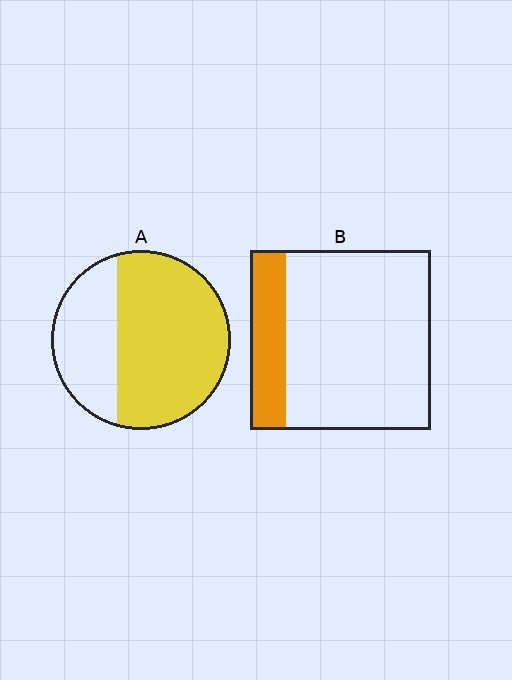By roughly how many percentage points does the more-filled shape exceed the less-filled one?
By roughly 45 percentage points (A over B).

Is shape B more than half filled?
No.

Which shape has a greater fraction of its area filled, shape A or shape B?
Shape A.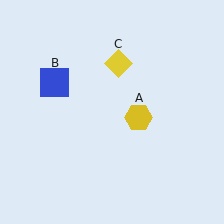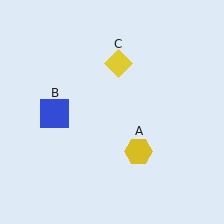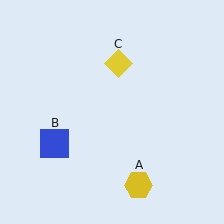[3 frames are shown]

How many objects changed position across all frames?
2 objects changed position: yellow hexagon (object A), blue square (object B).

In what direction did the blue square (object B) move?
The blue square (object B) moved down.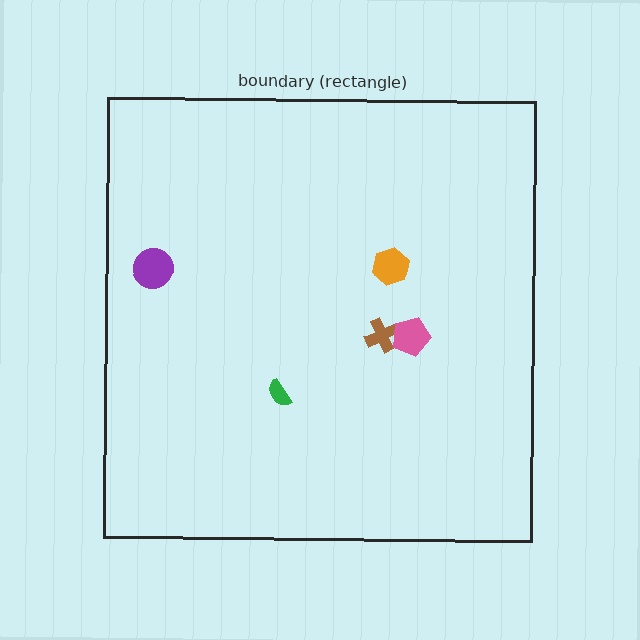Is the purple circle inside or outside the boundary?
Inside.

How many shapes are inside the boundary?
5 inside, 0 outside.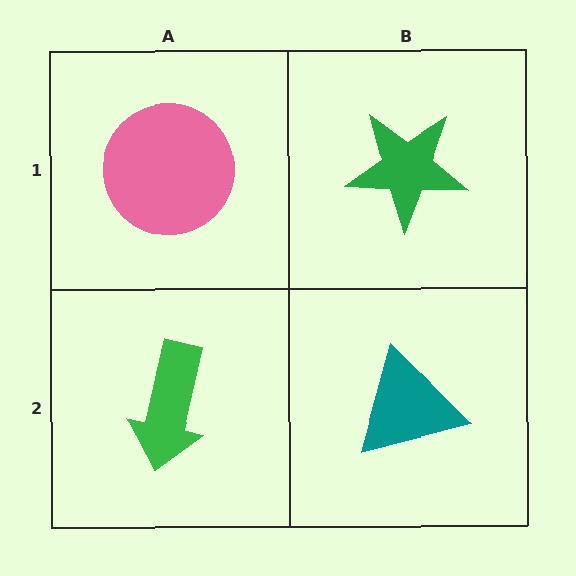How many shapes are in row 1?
2 shapes.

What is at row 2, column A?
A green arrow.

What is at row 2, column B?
A teal triangle.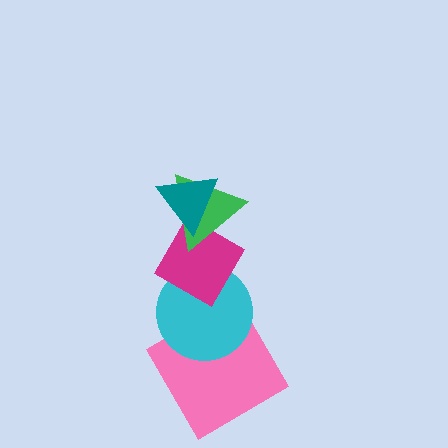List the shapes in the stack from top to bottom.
From top to bottom: the teal triangle, the green triangle, the magenta diamond, the cyan circle, the pink diamond.